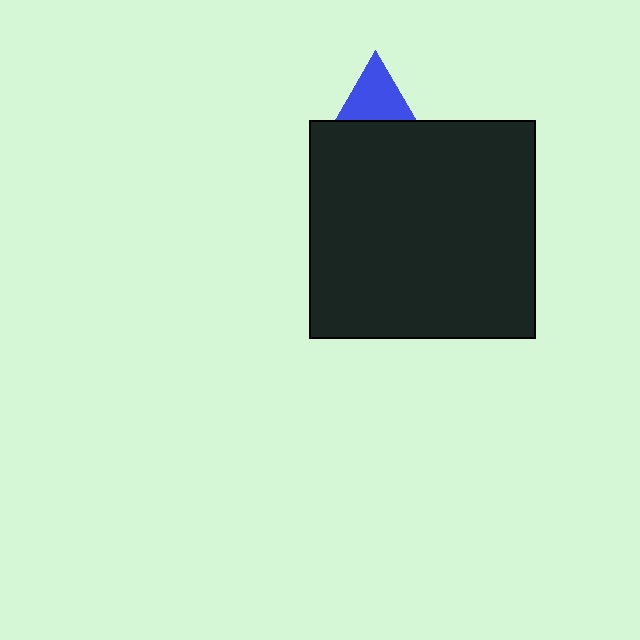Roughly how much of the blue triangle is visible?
About half of it is visible (roughly 45%).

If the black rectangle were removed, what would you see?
You would see the complete blue triangle.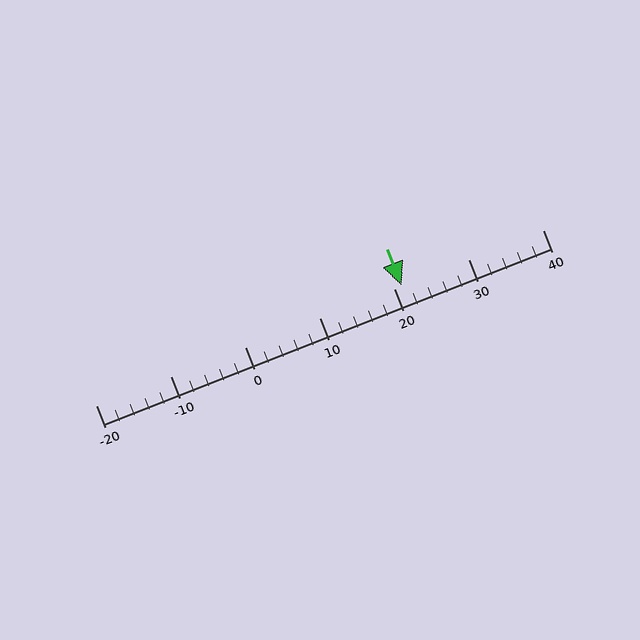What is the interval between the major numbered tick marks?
The major tick marks are spaced 10 units apart.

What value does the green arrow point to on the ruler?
The green arrow points to approximately 21.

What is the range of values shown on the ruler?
The ruler shows values from -20 to 40.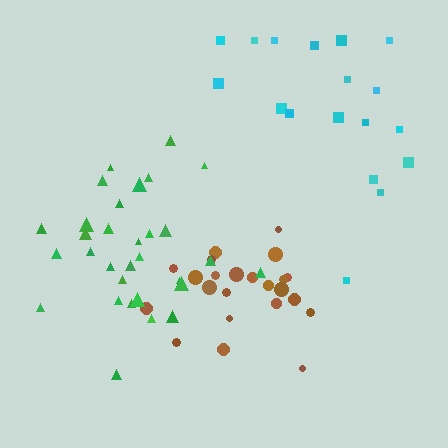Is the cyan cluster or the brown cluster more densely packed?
Brown.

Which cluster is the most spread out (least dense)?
Cyan.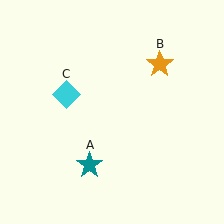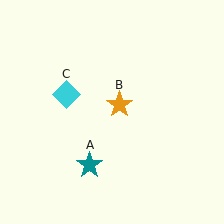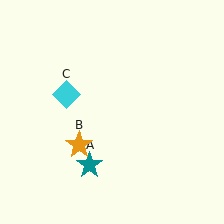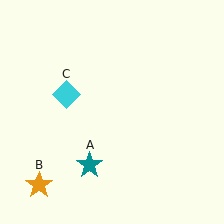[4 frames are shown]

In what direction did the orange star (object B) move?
The orange star (object B) moved down and to the left.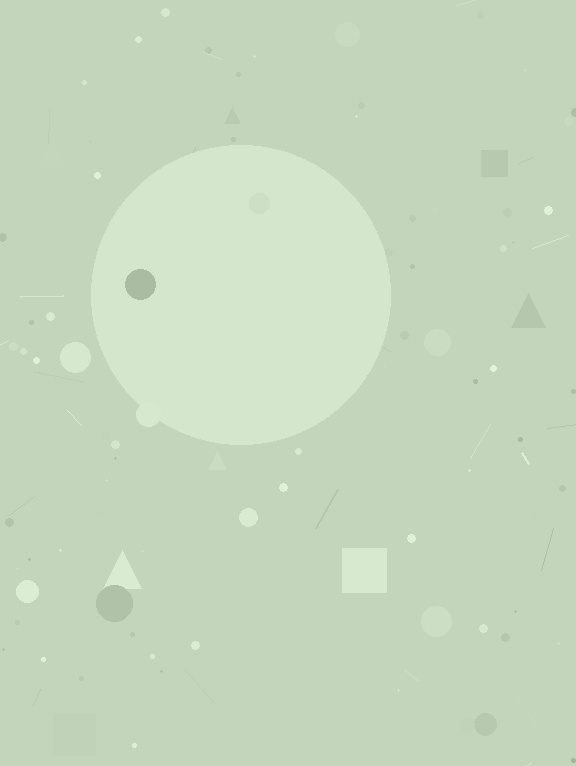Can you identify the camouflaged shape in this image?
The camouflaged shape is a circle.